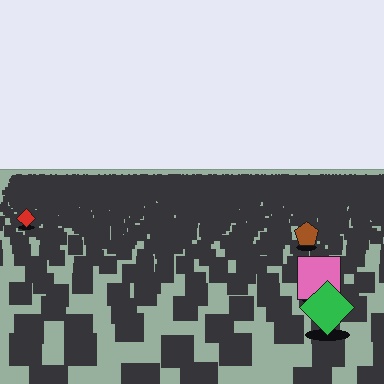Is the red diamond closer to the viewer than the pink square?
No. The pink square is closer — you can tell from the texture gradient: the ground texture is coarser near it.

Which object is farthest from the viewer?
The red diamond is farthest from the viewer. It appears smaller and the ground texture around it is denser.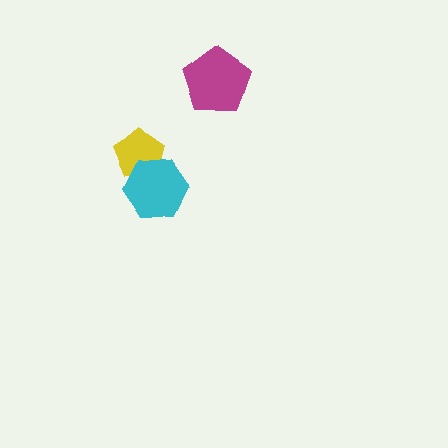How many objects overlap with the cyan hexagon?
1 object overlaps with the cyan hexagon.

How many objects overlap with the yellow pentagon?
1 object overlaps with the yellow pentagon.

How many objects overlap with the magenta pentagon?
0 objects overlap with the magenta pentagon.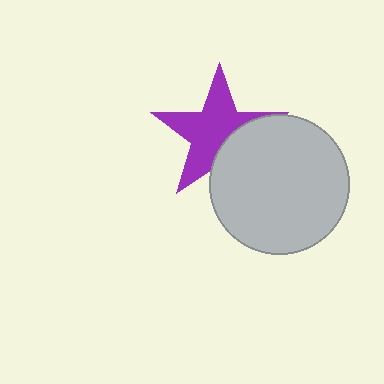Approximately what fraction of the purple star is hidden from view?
Roughly 33% of the purple star is hidden behind the light gray circle.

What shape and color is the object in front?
The object in front is a light gray circle.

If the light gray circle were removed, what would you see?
You would see the complete purple star.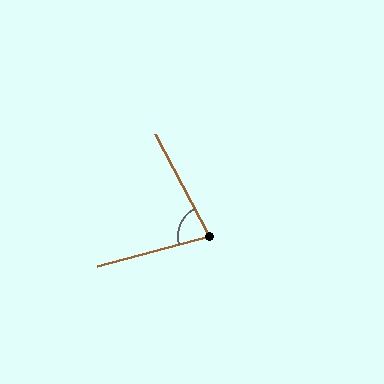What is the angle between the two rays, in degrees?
Approximately 77 degrees.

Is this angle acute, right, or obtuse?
It is acute.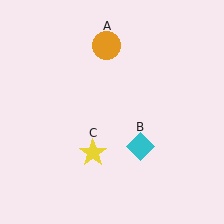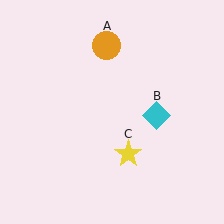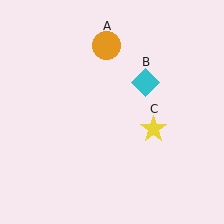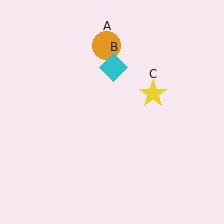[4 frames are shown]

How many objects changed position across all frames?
2 objects changed position: cyan diamond (object B), yellow star (object C).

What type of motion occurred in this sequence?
The cyan diamond (object B), yellow star (object C) rotated counterclockwise around the center of the scene.